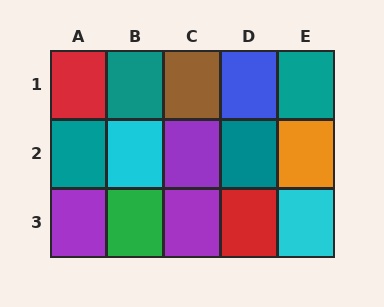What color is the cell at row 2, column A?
Teal.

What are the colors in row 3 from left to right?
Purple, green, purple, red, cyan.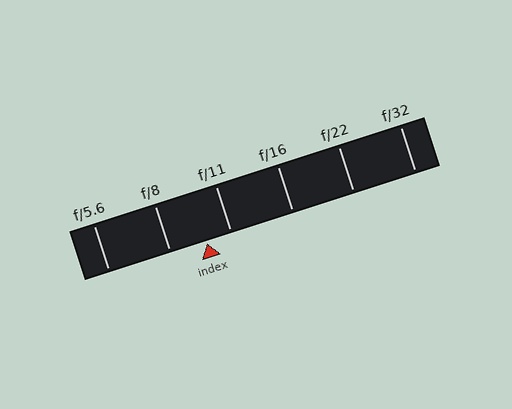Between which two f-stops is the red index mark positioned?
The index mark is between f/8 and f/11.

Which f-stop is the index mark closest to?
The index mark is closest to f/11.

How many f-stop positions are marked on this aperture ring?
There are 6 f-stop positions marked.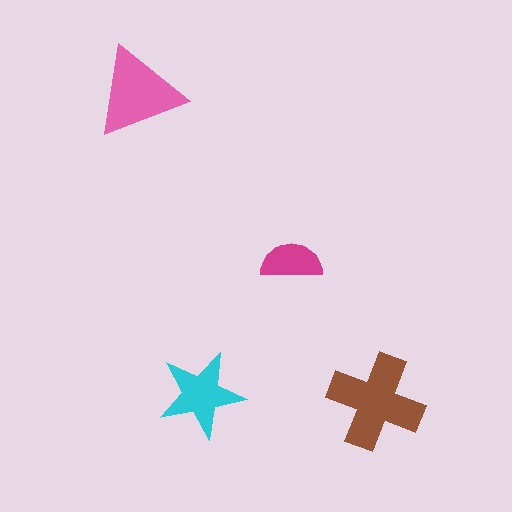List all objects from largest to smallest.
The brown cross, the pink triangle, the cyan star, the magenta semicircle.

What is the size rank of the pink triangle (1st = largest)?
2nd.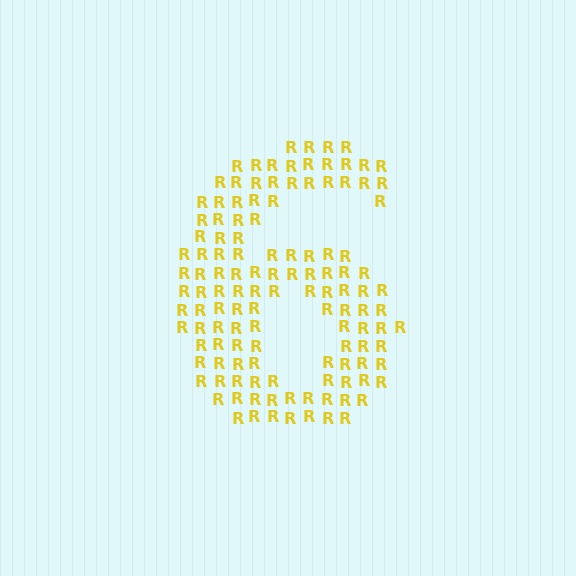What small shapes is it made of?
It is made of small letter R's.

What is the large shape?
The large shape is the digit 6.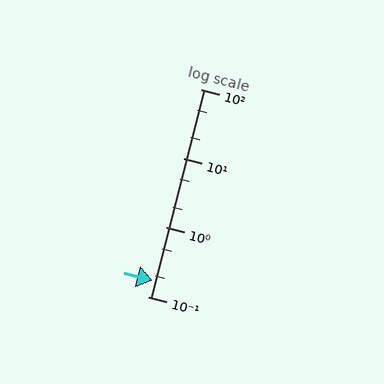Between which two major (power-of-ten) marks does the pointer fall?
The pointer is between 0.1 and 1.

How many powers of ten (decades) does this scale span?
The scale spans 3 decades, from 0.1 to 100.